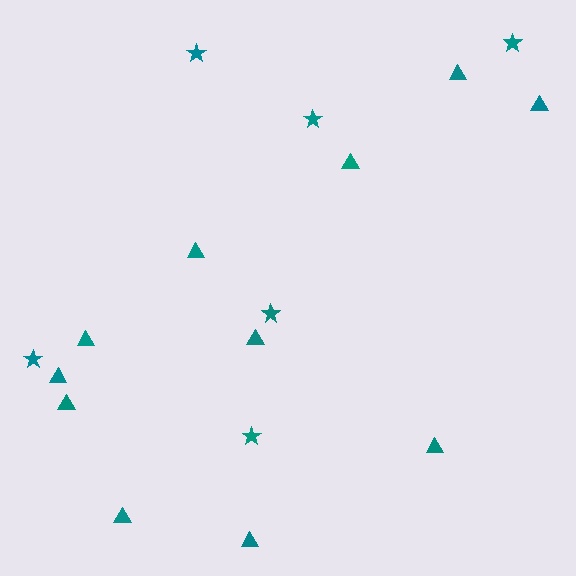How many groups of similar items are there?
There are 2 groups: one group of stars (6) and one group of triangles (11).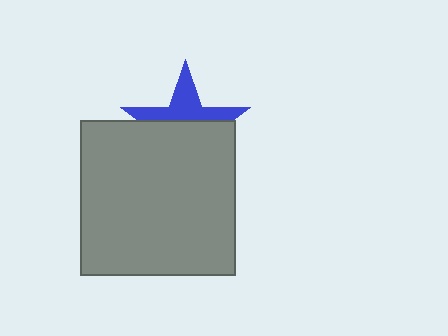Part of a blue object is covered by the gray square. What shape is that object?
It is a star.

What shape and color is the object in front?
The object in front is a gray square.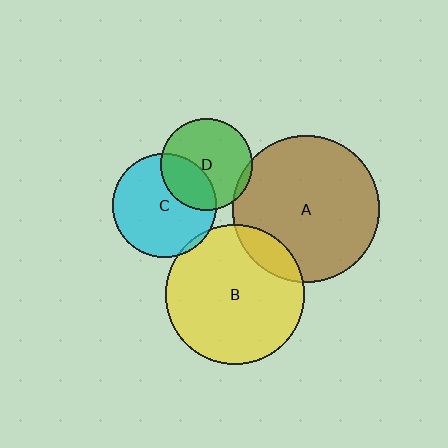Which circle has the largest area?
Circle A (brown).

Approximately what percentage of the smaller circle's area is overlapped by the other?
Approximately 30%.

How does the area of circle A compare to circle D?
Approximately 2.5 times.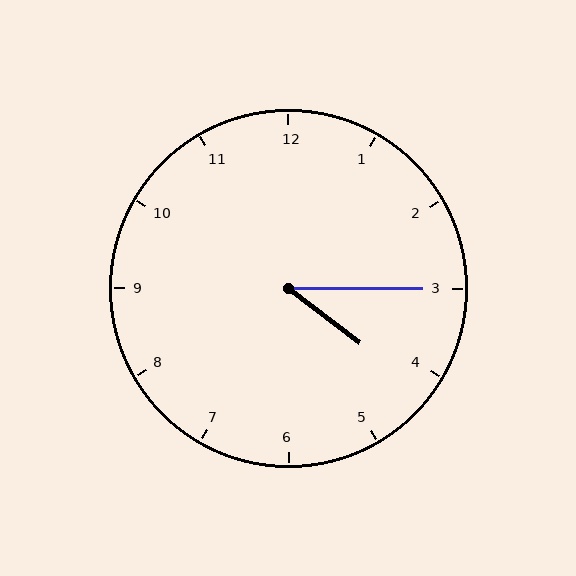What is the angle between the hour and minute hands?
Approximately 38 degrees.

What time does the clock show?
4:15.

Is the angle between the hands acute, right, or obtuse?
It is acute.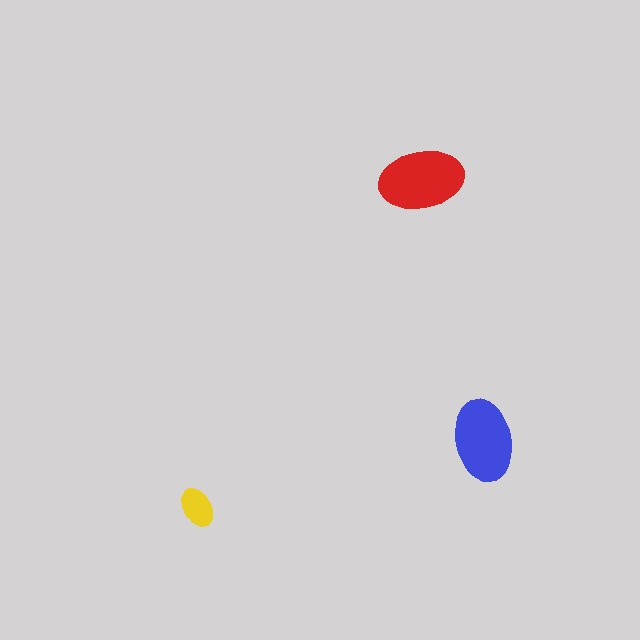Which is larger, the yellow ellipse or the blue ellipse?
The blue one.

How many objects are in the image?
There are 3 objects in the image.